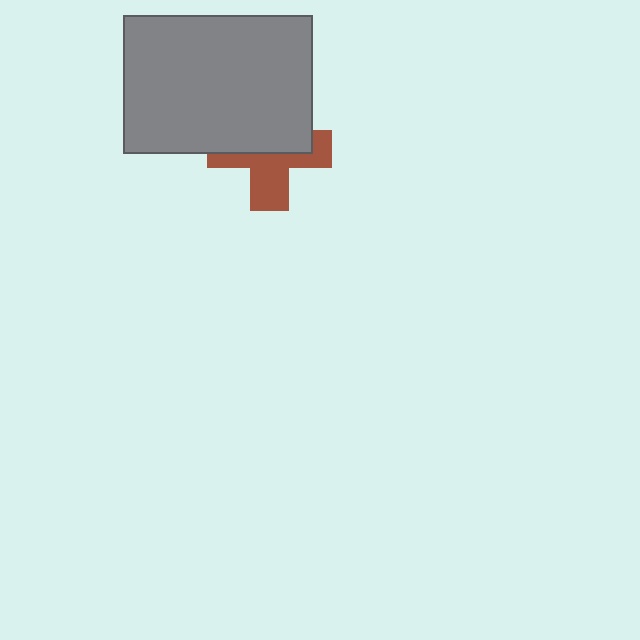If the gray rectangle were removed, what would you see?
You would see the complete brown cross.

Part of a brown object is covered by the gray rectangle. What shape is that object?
It is a cross.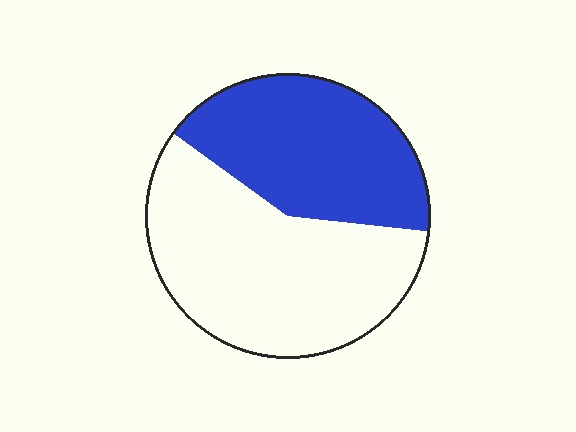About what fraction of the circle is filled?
About two fifths (2/5).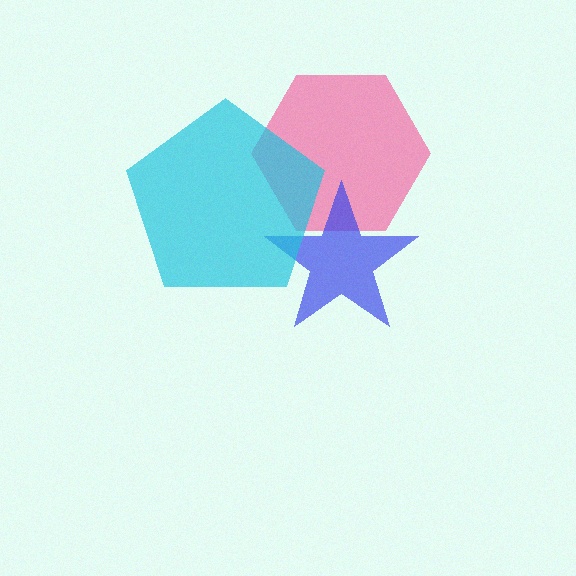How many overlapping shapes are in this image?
There are 3 overlapping shapes in the image.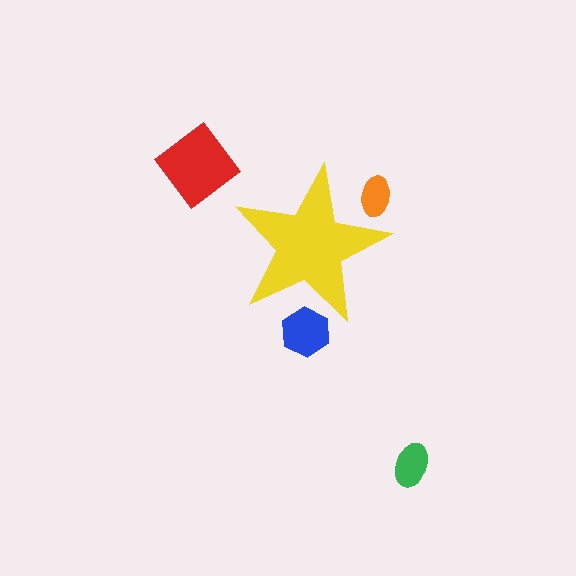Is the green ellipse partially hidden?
No, the green ellipse is fully visible.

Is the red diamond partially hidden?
No, the red diamond is fully visible.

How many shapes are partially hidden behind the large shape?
2 shapes are partially hidden.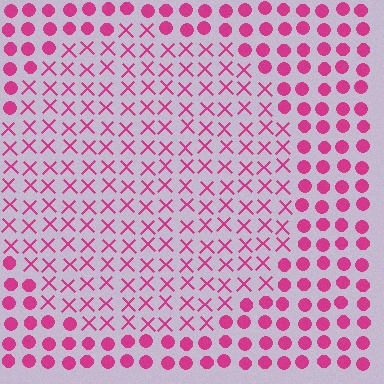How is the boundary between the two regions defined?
The boundary is defined by a change in element shape: X marks inside vs. circles outside. All elements share the same color and spacing.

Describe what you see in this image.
The image is filled with small magenta elements arranged in a uniform grid. A circle-shaped region contains X marks, while the surrounding area contains circles. The boundary is defined purely by the change in element shape.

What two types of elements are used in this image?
The image uses X marks inside the circle region and circles outside it.